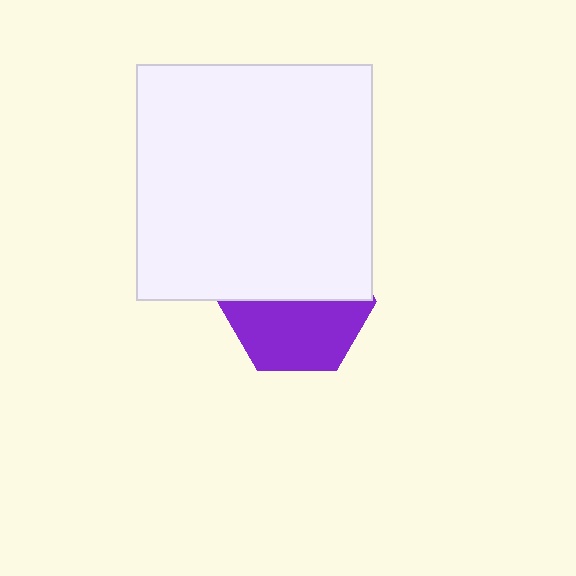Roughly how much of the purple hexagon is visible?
About half of it is visible (roughly 50%).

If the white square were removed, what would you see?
You would see the complete purple hexagon.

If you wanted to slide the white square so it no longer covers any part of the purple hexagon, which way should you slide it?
Slide it up — that is the most direct way to separate the two shapes.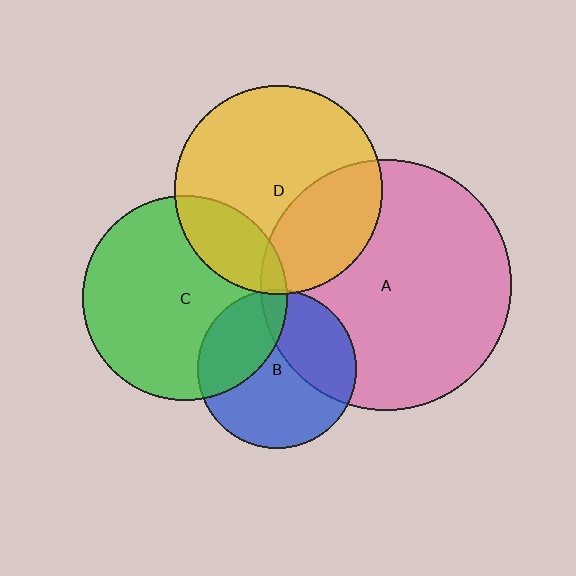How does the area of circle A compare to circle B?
Approximately 2.5 times.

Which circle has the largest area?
Circle A (pink).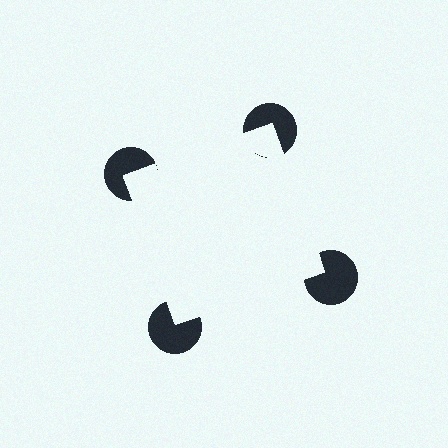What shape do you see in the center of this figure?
An illusory square — its edges are inferred from the aligned wedge cuts in the pac-man discs, not physically drawn.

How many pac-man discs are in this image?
There are 4 — one at each vertex of the illusory square.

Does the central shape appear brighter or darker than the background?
It typically appears slightly brighter than the background, even though no actual brightness change is drawn.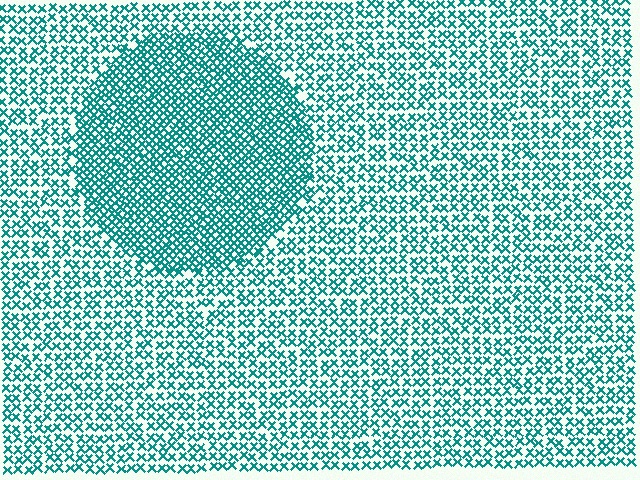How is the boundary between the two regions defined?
The boundary is defined by a change in element density (approximately 1.8x ratio). All elements are the same color, size, and shape.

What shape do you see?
I see a circle.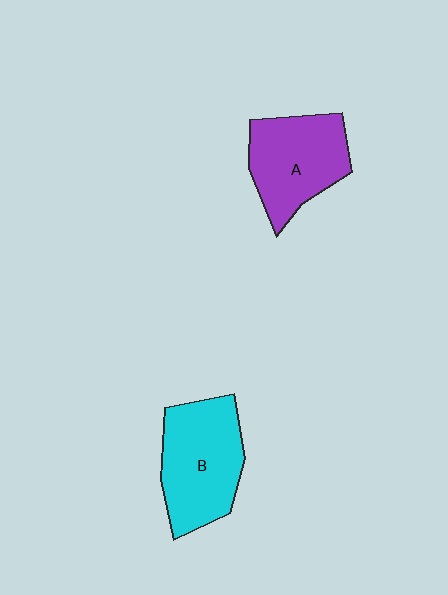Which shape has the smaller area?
Shape A (purple).